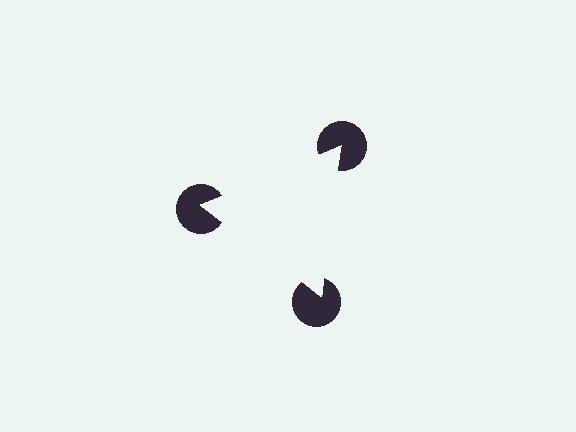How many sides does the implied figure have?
3 sides.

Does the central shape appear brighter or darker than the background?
It typically appears slightly brighter than the background, even though no actual brightness change is drawn.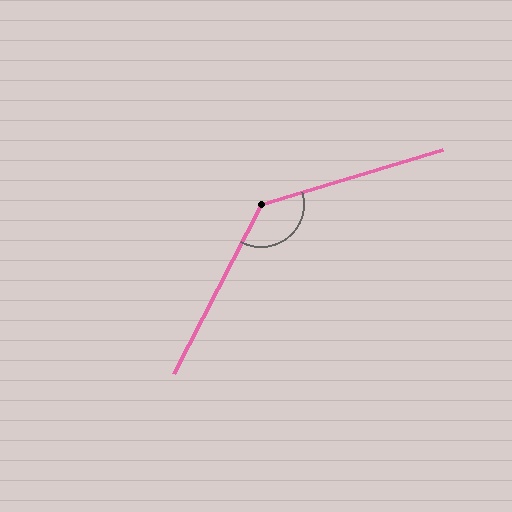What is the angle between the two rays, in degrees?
Approximately 134 degrees.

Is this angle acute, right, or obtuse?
It is obtuse.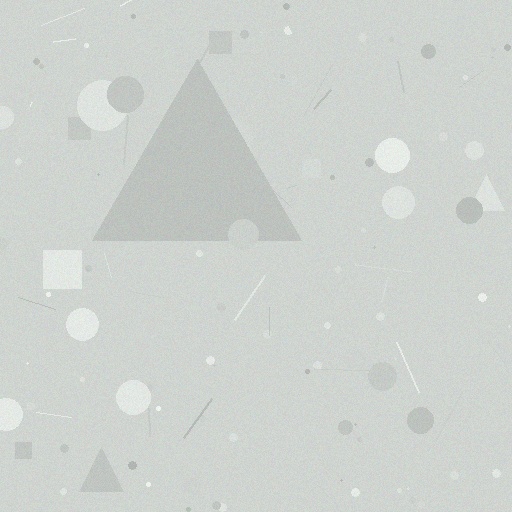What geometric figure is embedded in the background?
A triangle is embedded in the background.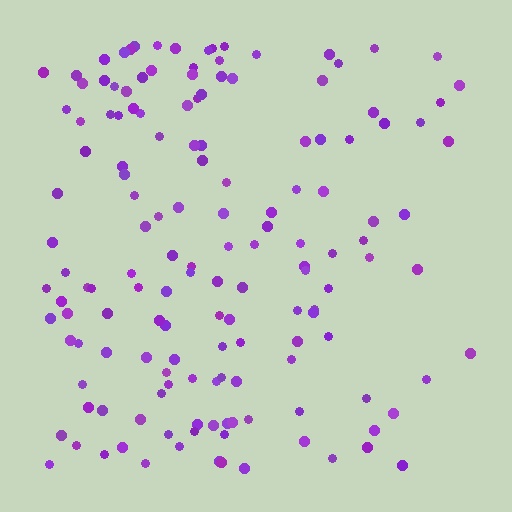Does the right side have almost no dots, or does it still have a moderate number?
Still a moderate number, just noticeably fewer than the left.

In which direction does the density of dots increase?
From right to left, with the left side densest.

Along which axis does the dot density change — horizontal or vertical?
Horizontal.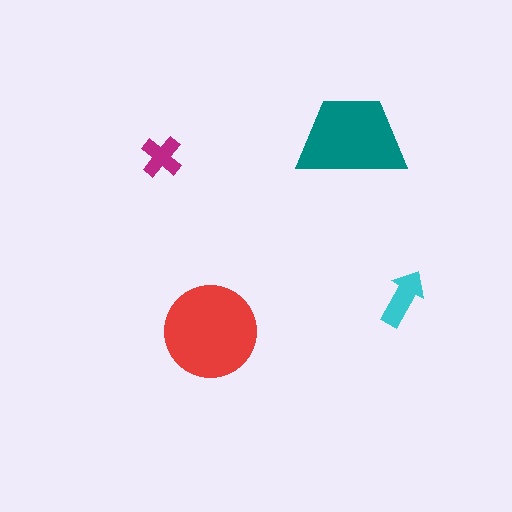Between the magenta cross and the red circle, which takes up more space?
The red circle.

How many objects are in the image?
There are 4 objects in the image.